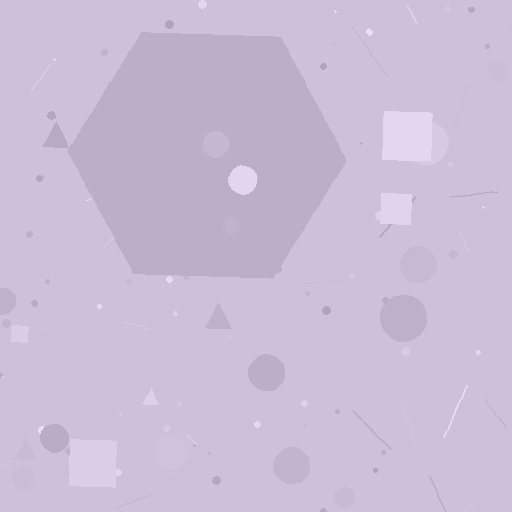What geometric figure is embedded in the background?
A hexagon is embedded in the background.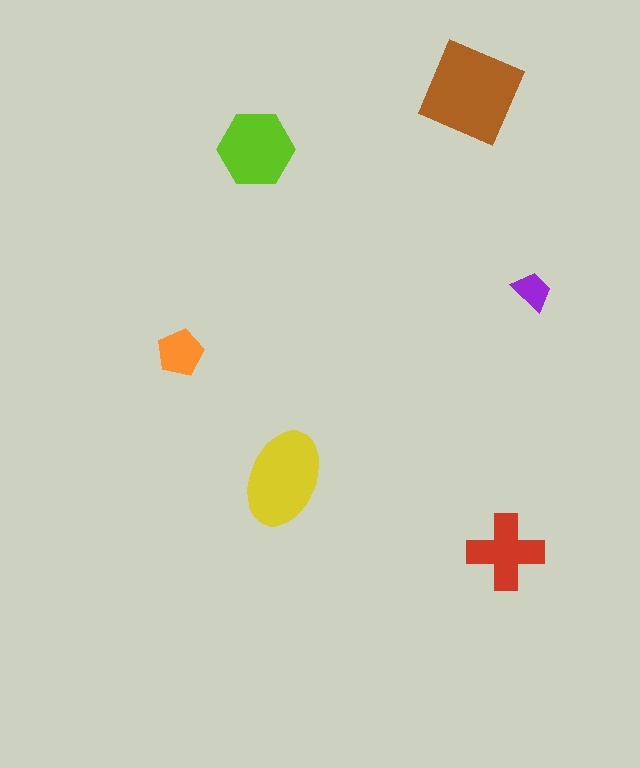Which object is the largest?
The brown diamond.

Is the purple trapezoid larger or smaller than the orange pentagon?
Smaller.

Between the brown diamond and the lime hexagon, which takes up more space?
The brown diamond.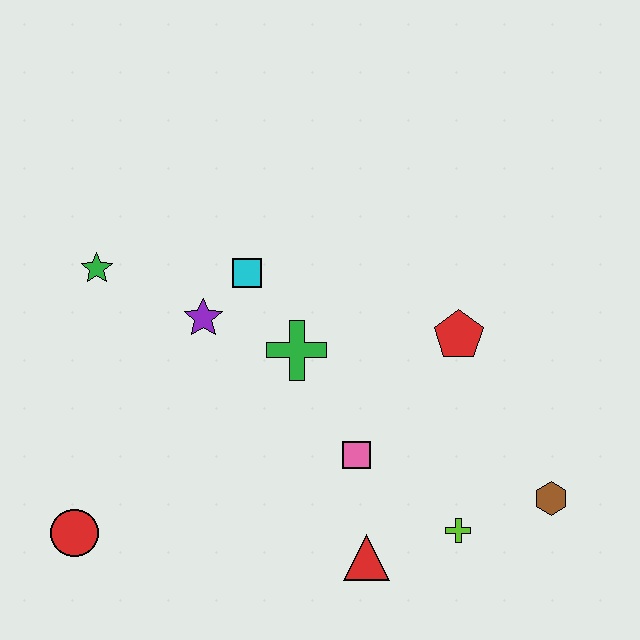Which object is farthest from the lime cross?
The green star is farthest from the lime cross.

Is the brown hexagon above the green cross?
No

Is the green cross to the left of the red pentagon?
Yes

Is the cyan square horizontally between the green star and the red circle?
No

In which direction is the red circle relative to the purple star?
The red circle is below the purple star.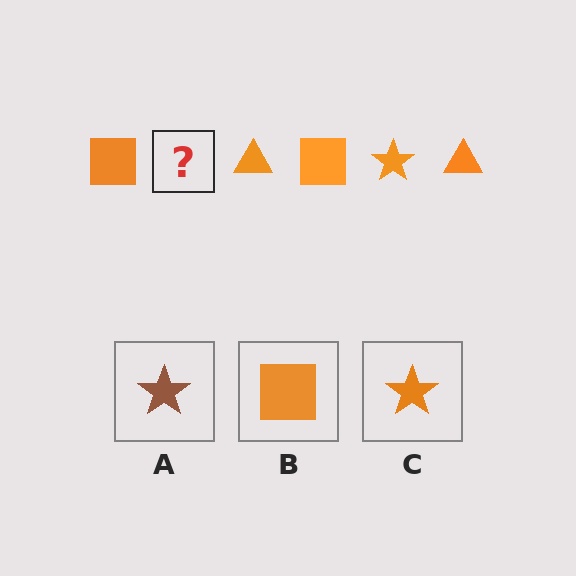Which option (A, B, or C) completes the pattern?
C.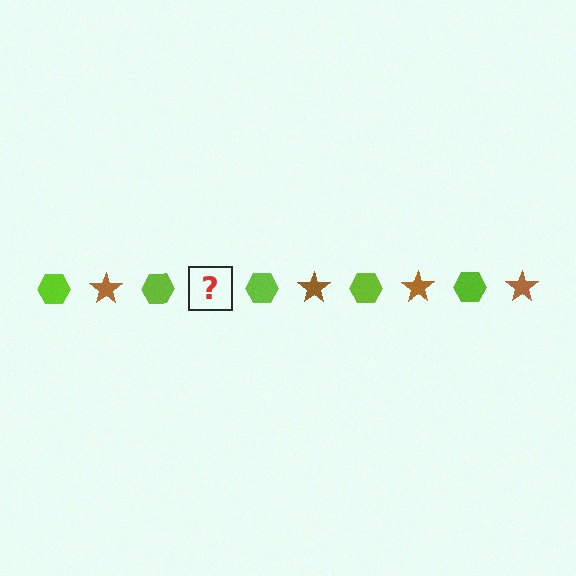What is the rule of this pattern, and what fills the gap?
The rule is that the pattern alternates between lime hexagon and brown star. The gap should be filled with a brown star.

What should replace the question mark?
The question mark should be replaced with a brown star.